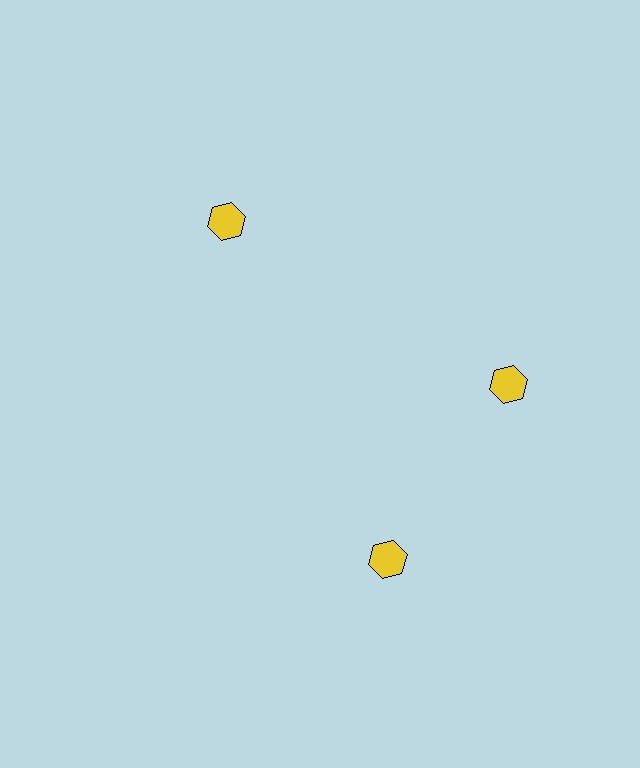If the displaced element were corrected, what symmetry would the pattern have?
It would have 3-fold rotational symmetry — the pattern would map onto itself every 120 degrees.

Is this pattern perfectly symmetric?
No. The 3 yellow hexagons are arranged in a ring, but one element near the 7 o'clock position is rotated out of alignment along the ring, breaking the 3-fold rotational symmetry.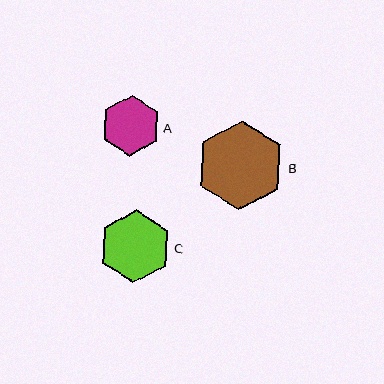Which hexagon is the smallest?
Hexagon A is the smallest with a size of approximately 60 pixels.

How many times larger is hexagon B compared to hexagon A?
Hexagon B is approximately 1.5 times the size of hexagon A.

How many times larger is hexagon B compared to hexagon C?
Hexagon B is approximately 1.2 times the size of hexagon C.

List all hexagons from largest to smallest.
From largest to smallest: B, C, A.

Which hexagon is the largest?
Hexagon B is the largest with a size of approximately 89 pixels.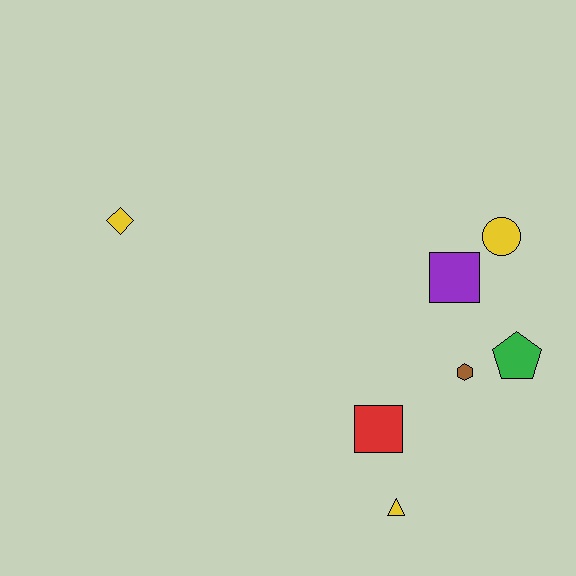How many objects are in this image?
There are 7 objects.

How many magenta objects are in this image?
There are no magenta objects.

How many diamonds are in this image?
There is 1 diamond.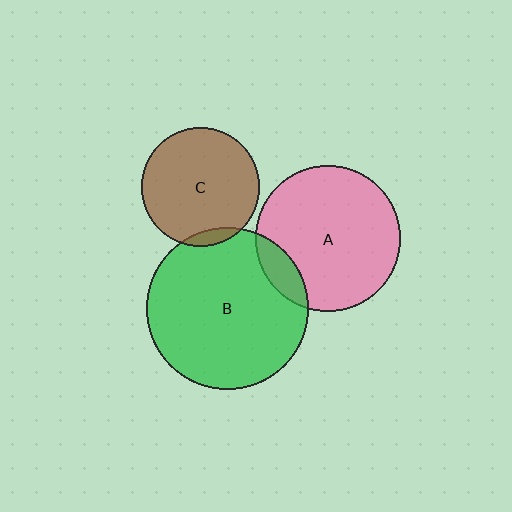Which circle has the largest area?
Circle B (green).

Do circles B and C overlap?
Yes.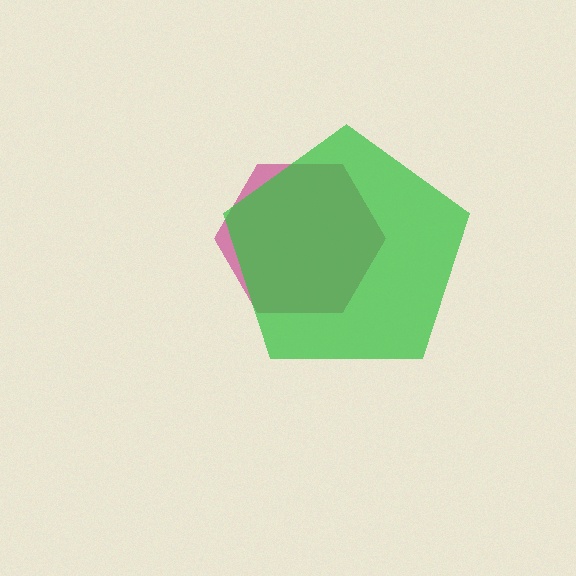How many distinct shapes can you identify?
There are 2 distinct shapes: a magenta hexagon, a green pentagon.